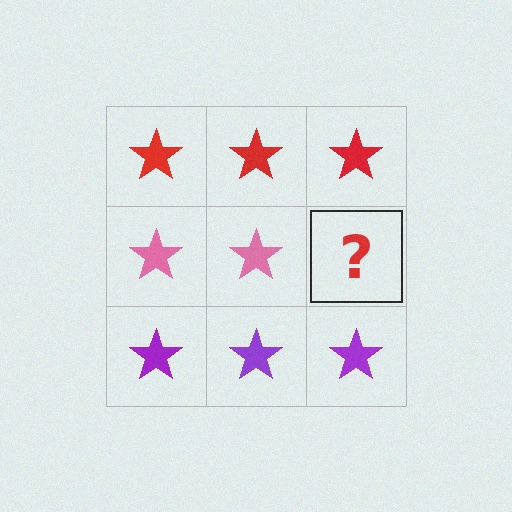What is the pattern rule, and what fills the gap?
The rule is that each row has a consistent color. The gap should be filled with a pink star.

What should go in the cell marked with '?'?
The missing cell should contain a pink star.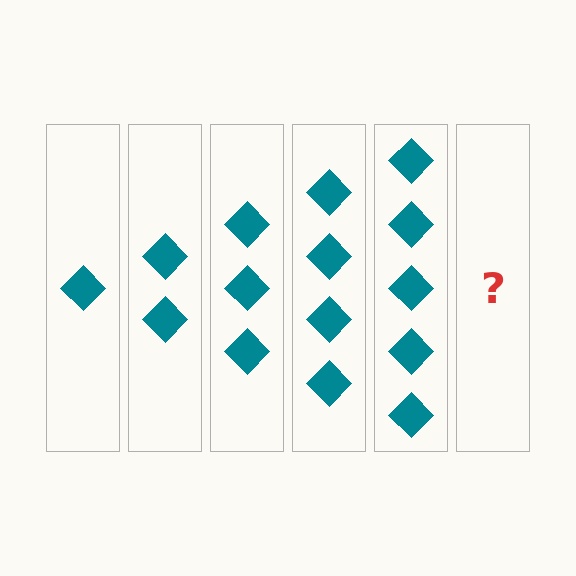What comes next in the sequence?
The next element should be 6 diamonds.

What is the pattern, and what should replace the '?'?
The pattern is that each step adds one more diamond. The '?' should be 6 diamonds.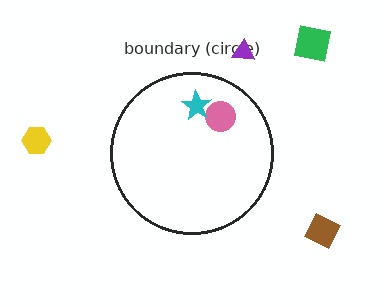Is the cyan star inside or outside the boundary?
Inside.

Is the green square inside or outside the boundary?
Outside.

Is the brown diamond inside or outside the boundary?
Outside.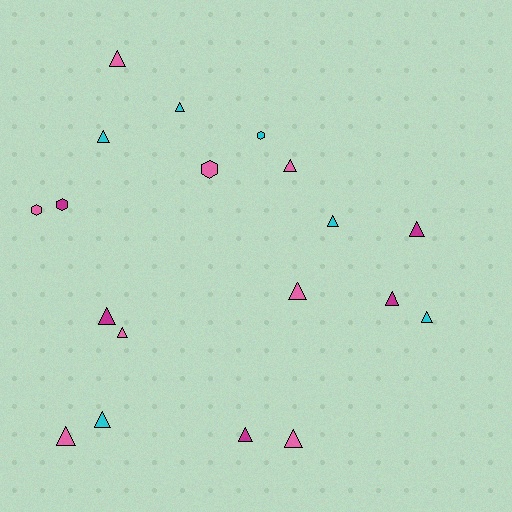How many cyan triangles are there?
There are 5 cyan triangles.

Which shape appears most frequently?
Triangle, with 15 objects.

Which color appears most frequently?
Pink, with 8 objects.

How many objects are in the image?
There are 19 objects.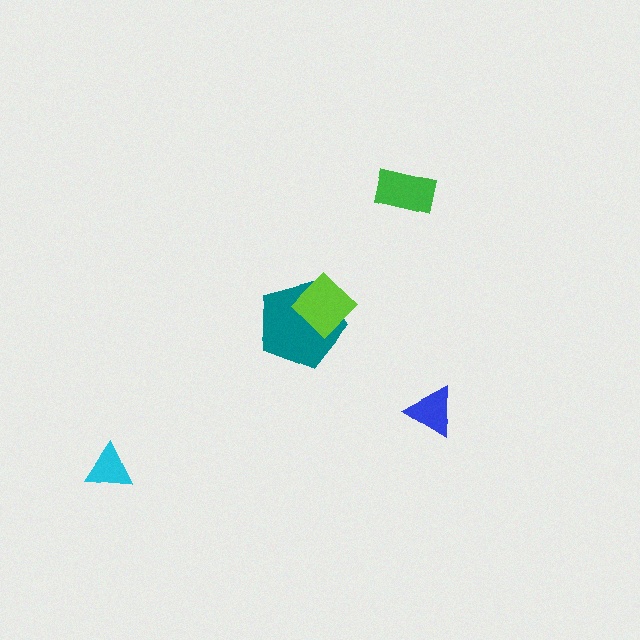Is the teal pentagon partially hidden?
Yes, it is partially covered by another shape.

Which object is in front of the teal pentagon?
The lime diamond is in front of the teal pentagon.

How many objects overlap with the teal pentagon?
1 object overlaps with the teal pentagon.